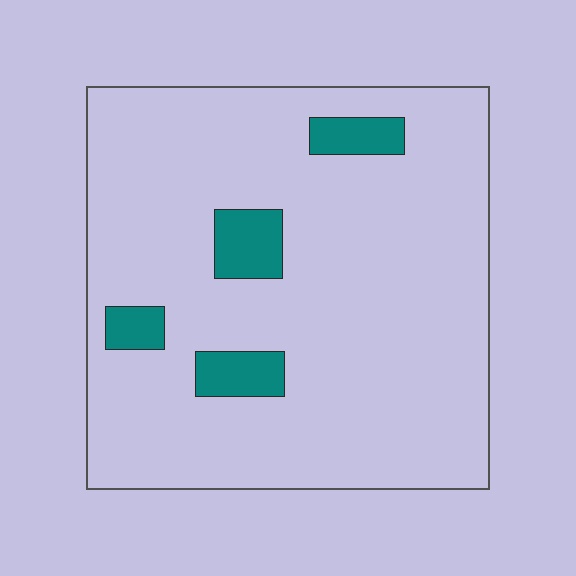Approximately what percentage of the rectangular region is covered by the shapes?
Approximately 10%.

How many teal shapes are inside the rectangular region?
4.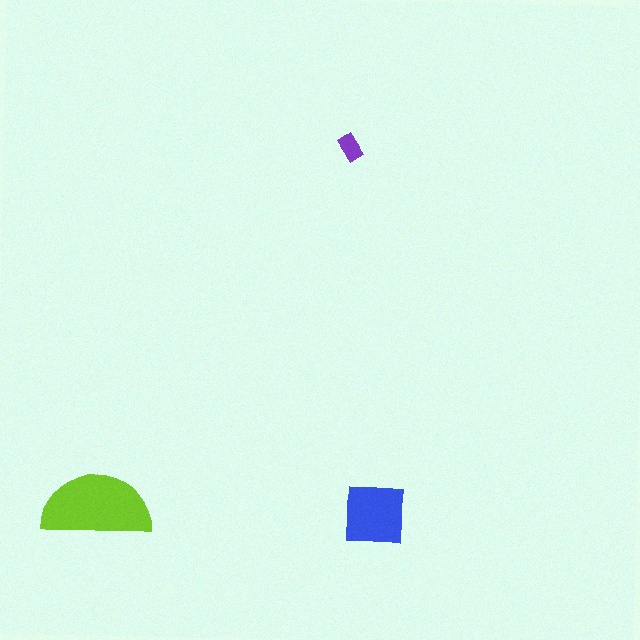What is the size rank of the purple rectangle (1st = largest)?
3rd.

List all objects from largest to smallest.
The lime semicircle, the blue square, the purple rectangle.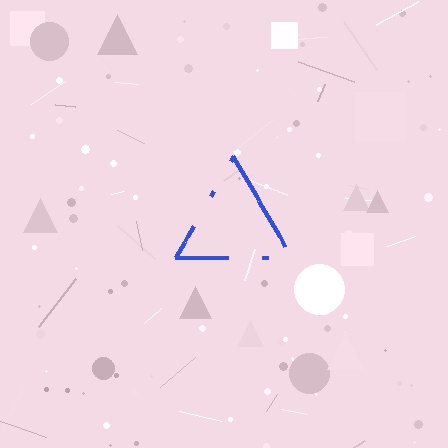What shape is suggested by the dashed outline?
The dashed outline suggests a triangle.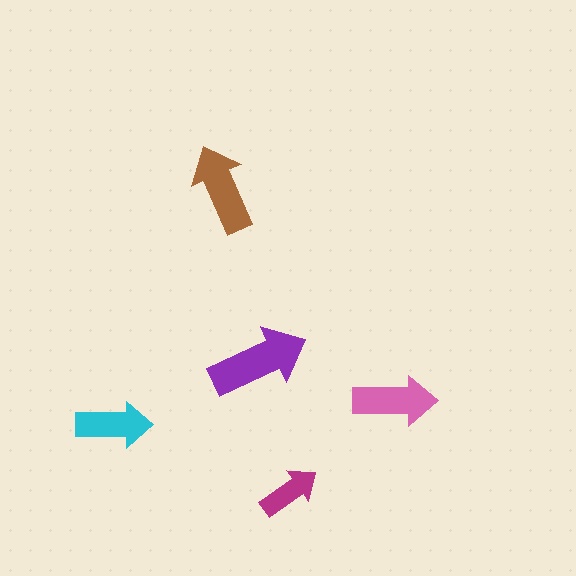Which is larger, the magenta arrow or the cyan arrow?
The cyan one.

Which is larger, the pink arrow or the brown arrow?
The brown one.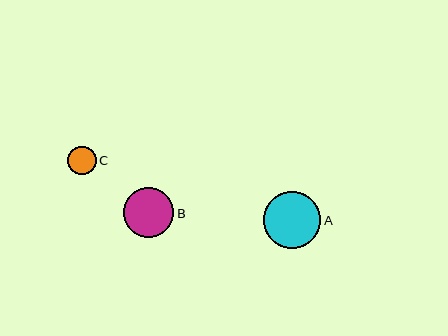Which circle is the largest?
Circle A is the largest with a size of approximately 57 pixels.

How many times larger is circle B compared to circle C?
Circle B is approximately 1.8 times the size of circle C.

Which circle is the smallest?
Circle C is the smallest with a size of approximately 28 pixels.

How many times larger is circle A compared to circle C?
Circle A is approximately 2.0 times the size of circle C.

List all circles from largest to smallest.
From largest to smallest: A, B, C.